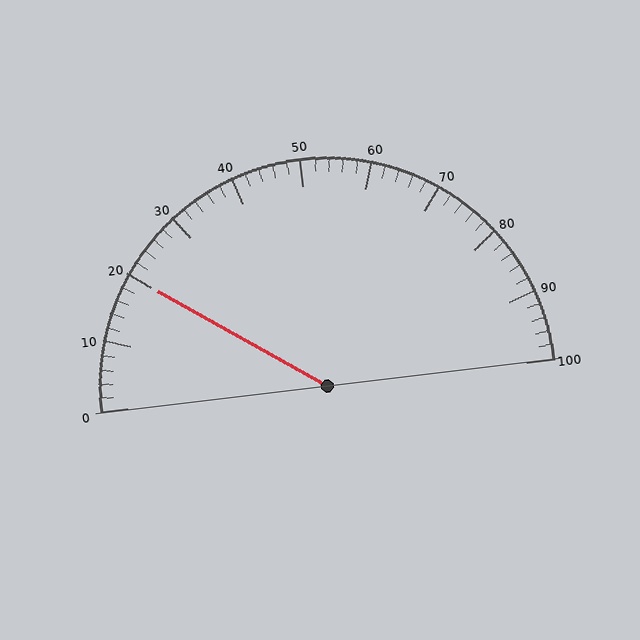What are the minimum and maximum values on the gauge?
The gauge ranges from 0 to 100.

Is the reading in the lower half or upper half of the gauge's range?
The reading is in the lower half of the range (0 to 100).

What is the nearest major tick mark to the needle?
The nearest major tick mark is 20.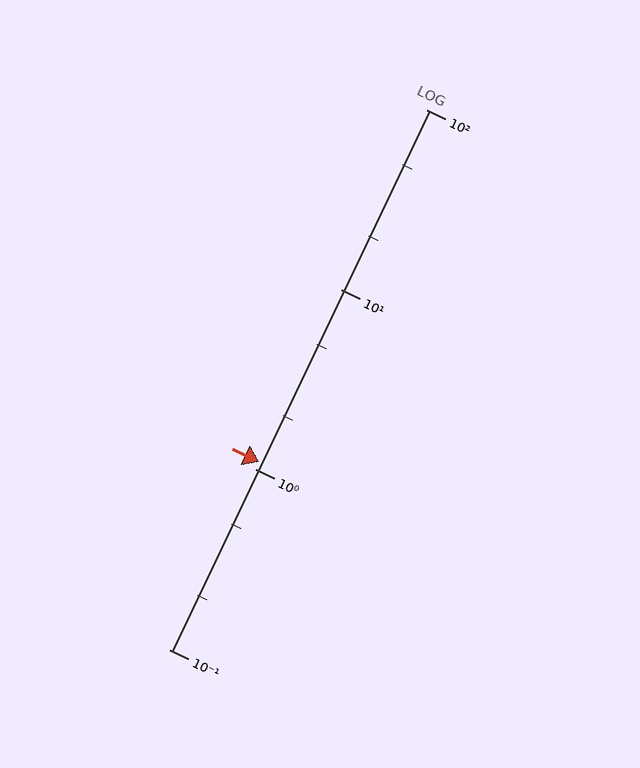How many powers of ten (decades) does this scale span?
The scale spans 3 decades, from 0.1 to 100.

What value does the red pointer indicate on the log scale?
The pointer indicates approximately 1.1.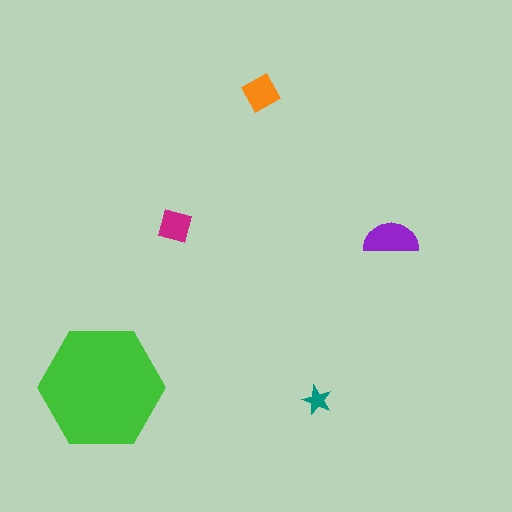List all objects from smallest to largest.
The teal star, the magenta diamond, the orange square, the purple semicircle, the green hexagon.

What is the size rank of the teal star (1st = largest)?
5th.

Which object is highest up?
The orange square is topmost.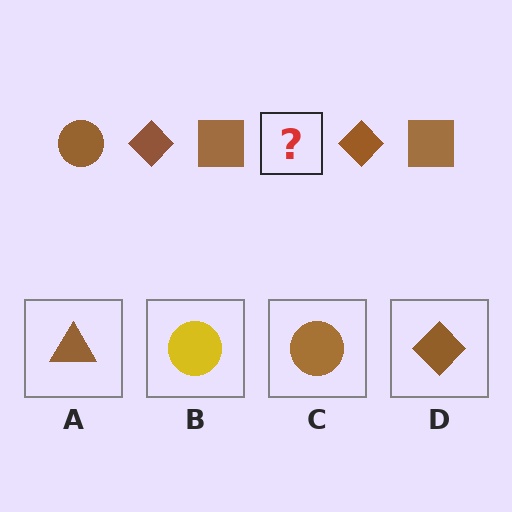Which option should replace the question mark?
Option C.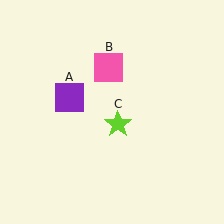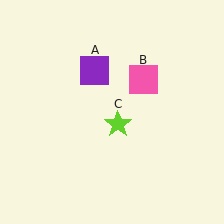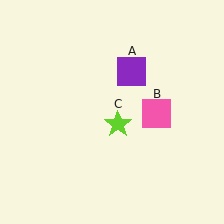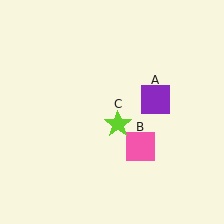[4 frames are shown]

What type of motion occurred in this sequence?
The purple square (object A), pink square (object B) rotated clockwise around the center of the scene.